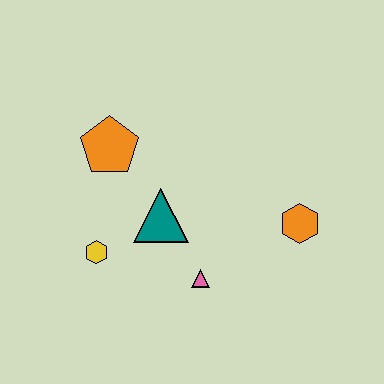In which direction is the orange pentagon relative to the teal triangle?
The orange pentagon is above the teal triangle.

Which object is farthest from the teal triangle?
The orange hexagon is farthest from the teal triangle.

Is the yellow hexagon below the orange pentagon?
Yes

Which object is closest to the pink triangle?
The teal triangle is closest to the pink triangle.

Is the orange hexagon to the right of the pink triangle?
Yes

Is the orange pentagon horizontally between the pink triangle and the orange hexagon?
No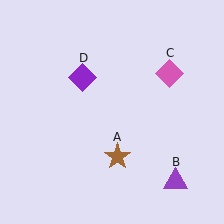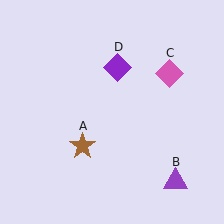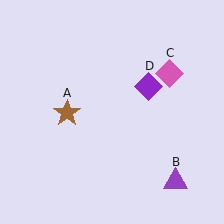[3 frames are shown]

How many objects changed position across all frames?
2 objects changed position: brown star (object A), purple diamond (object D).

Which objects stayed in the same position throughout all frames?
Purple triangle (object B) and pink diamond (object C) remained stationary.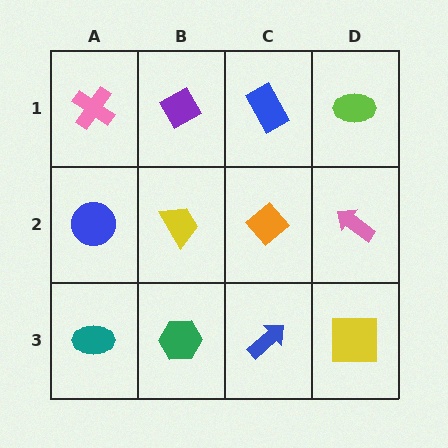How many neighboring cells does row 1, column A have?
2.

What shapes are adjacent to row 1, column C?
An orange diamond (row 2, column C), a purple diamond (row 1, column B), a lime ellipse (row 1, column D).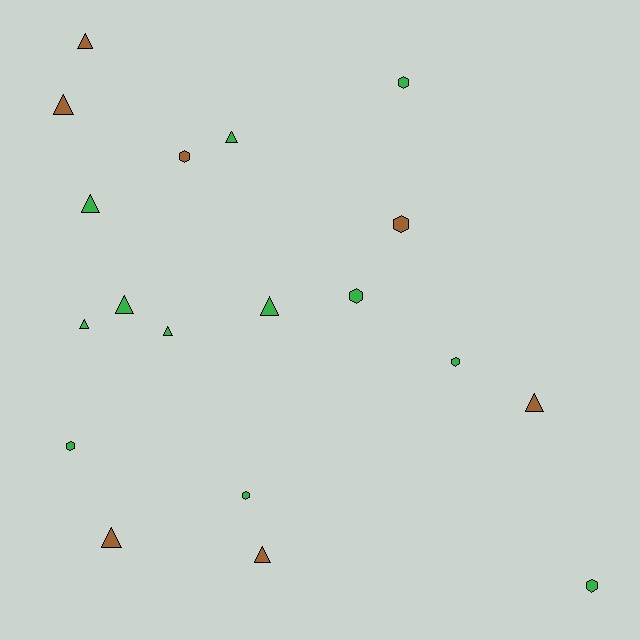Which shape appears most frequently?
Triangle, with 11 objects.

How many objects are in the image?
There are 19 objects.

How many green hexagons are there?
There are 6 green hexagons.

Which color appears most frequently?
Green, with 12 objects.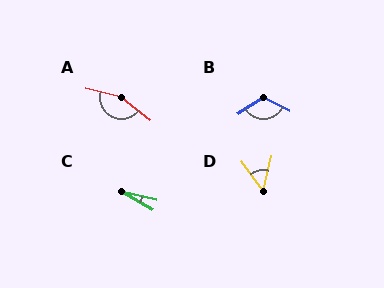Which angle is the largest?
A, at approximately 156 degrees.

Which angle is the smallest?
C, at approximately 17 degrees.